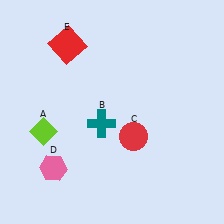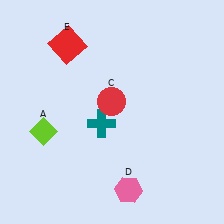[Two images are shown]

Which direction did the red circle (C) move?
The red circle (C) moved up.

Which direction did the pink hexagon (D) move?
The pink hexagon (D) moved right.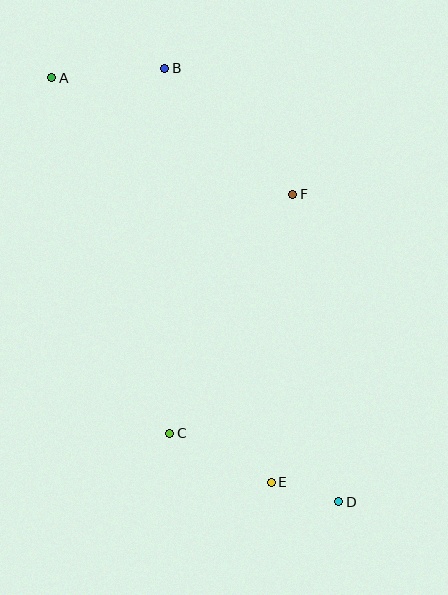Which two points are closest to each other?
Points D and E are closest to each other.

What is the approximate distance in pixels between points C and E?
The distance between C and E is approximately 113 pixels.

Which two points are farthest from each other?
Points A and D are farthest from each other.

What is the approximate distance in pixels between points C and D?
The distance between C and D is approximately 182 pixels.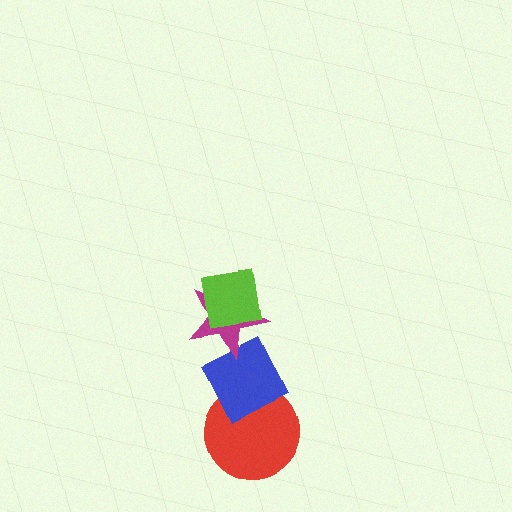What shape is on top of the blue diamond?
The magenta star is on top of the blue diamond.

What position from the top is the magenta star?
The magenta star is 2nd from the top.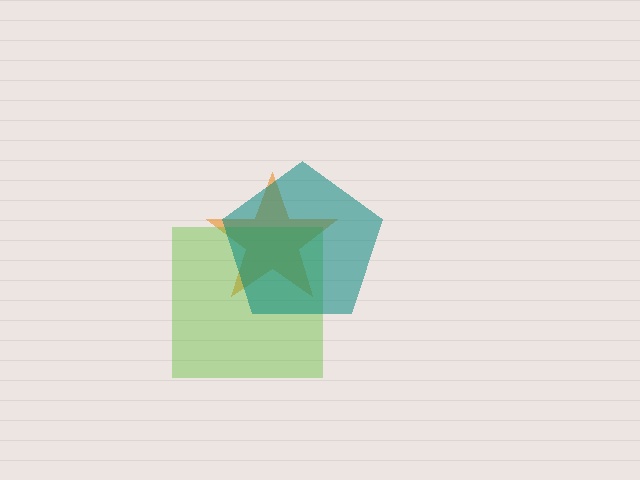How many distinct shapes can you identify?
There are 3 distinct shapes: an orange star, a lime square, a teal pentagon.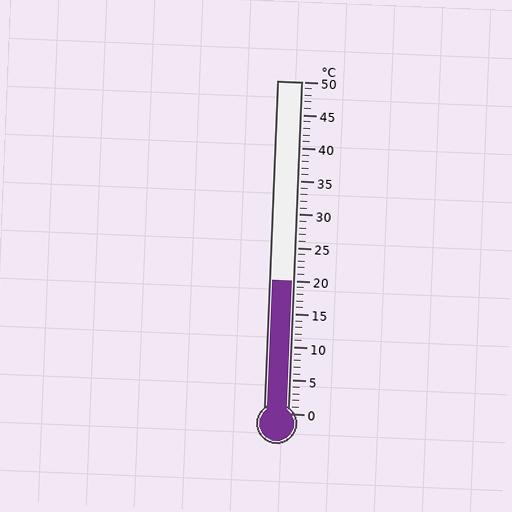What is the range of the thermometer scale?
The thermometer scale ranges from 0°C to 50°C.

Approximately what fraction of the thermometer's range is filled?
The thermometer is filled to approximately 40% of its range.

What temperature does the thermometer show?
The thermometer shows approximately 20°C.